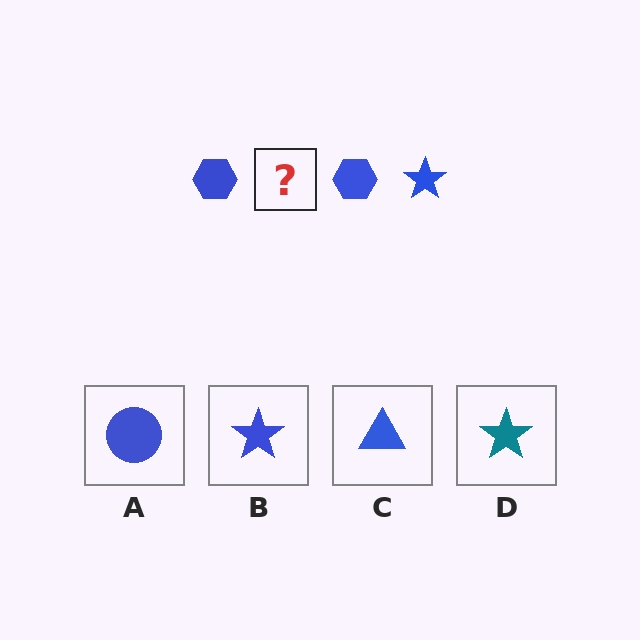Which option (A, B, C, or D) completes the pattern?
B.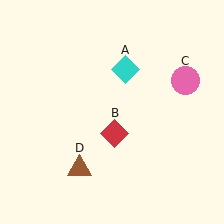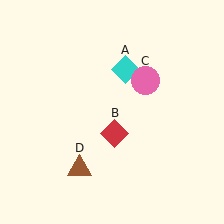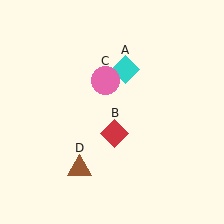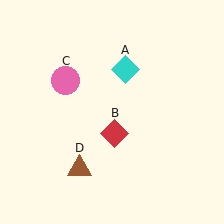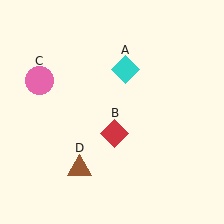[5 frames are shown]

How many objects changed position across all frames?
1 object changed position: pink circle (object C).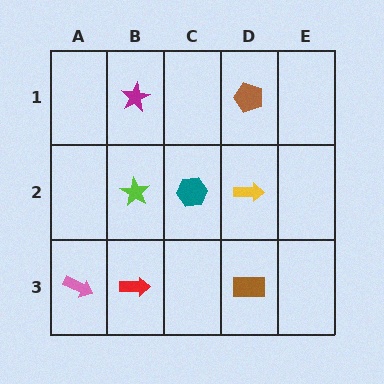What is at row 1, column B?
A magenta star.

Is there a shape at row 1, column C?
No, that cell is empty.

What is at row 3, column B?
A red arrow.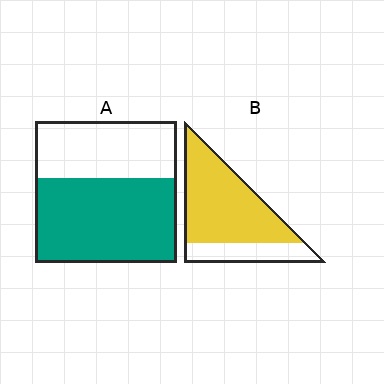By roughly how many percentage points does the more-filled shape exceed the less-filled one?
By roughly 15 percentage points (B over A).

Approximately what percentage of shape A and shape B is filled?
A is approximately 60% and B is approximately 75%.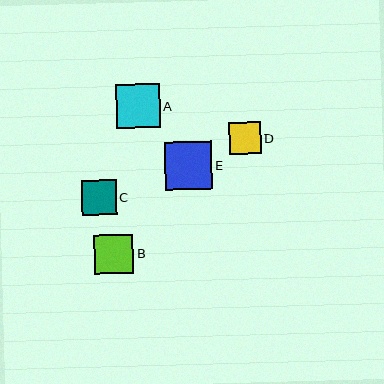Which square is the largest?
Square E is the largest with a size of approximately 48 pixels.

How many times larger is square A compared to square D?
Square A is approximately 1.3 times the size of square D.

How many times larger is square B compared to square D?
Square B is approximately 1.2 times the size of square D.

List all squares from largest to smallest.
From largest to smallest: E, A, B, C, D.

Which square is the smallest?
Square D is the smallest with a size of approximately 32 pixels.